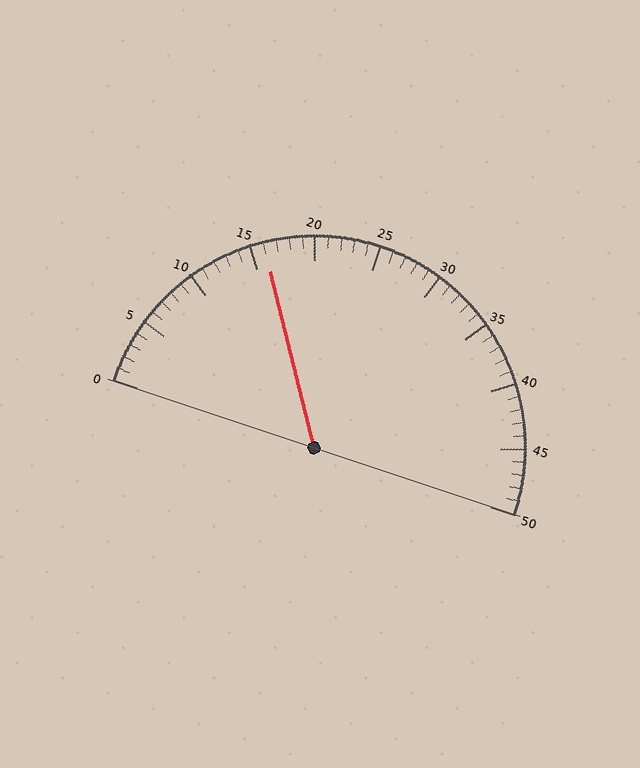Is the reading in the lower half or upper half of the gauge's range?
The reading is in the lower half of the range (0 to 50).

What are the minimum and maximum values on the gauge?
The gauge ranges from 0 to 50.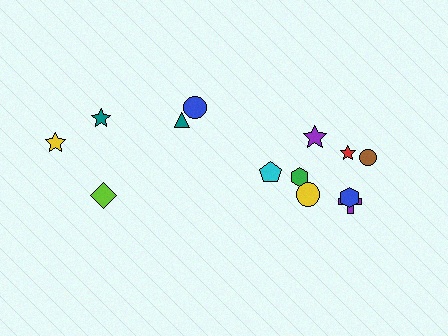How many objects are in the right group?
There are 8 objects.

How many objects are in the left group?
There are 5 objects.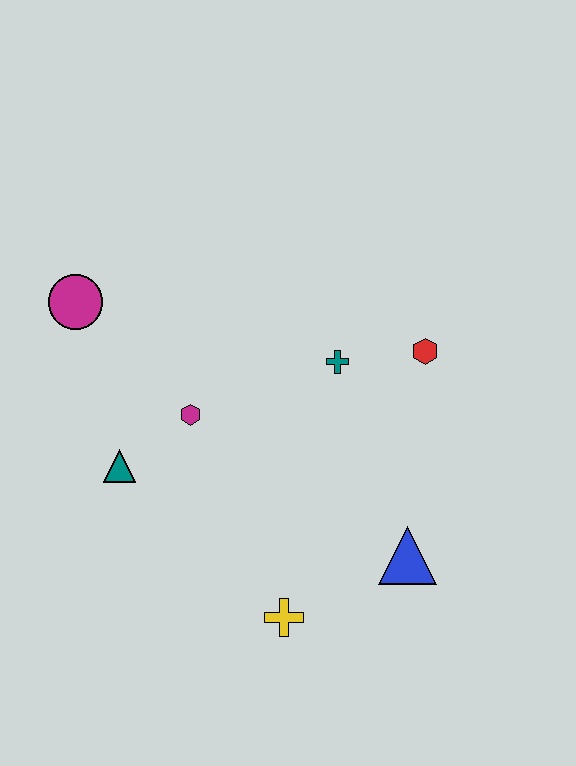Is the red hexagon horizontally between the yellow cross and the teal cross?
No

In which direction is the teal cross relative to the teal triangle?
The teal cross is to the right of the teal triangle.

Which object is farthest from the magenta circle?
The blue triangle is farthest from the magenta circle.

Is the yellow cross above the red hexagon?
No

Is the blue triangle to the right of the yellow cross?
Yes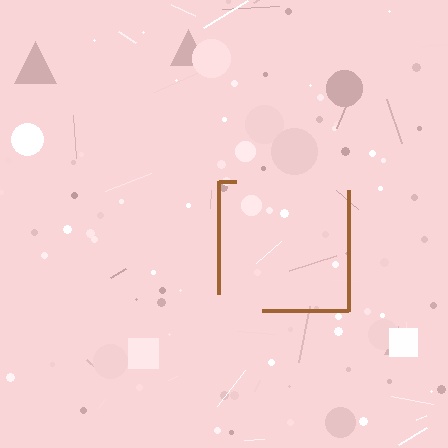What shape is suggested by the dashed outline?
The dashed outline suggests a square.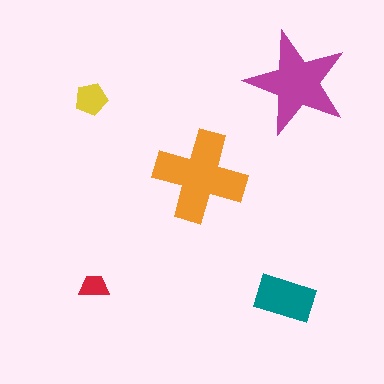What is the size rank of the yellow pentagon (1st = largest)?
4th.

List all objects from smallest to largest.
The red trapezoid, the yellow pentagon, the teal rectangle, the magenta star, the orange cross.